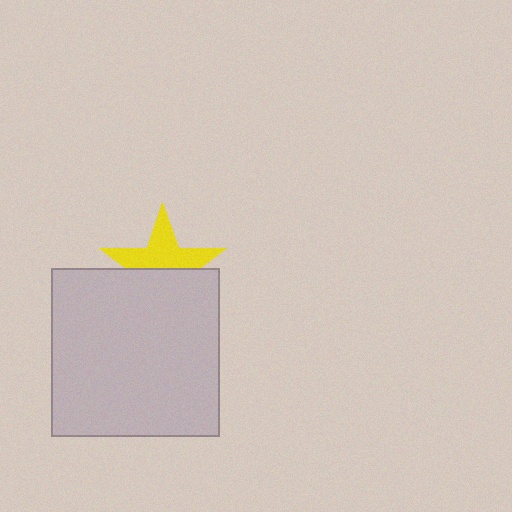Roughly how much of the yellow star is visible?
About half of it is visible (roughly 52%).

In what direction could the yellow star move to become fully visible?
The yellow star could move up. That would shift it out from behind the light gray square entirely.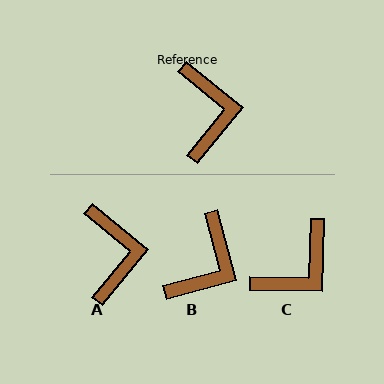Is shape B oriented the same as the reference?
No, it is off by about 36 degrees.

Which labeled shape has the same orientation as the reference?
A.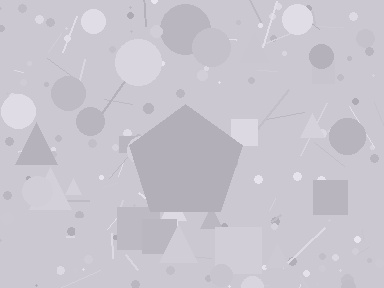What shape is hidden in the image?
A pentagon is hidden in the image.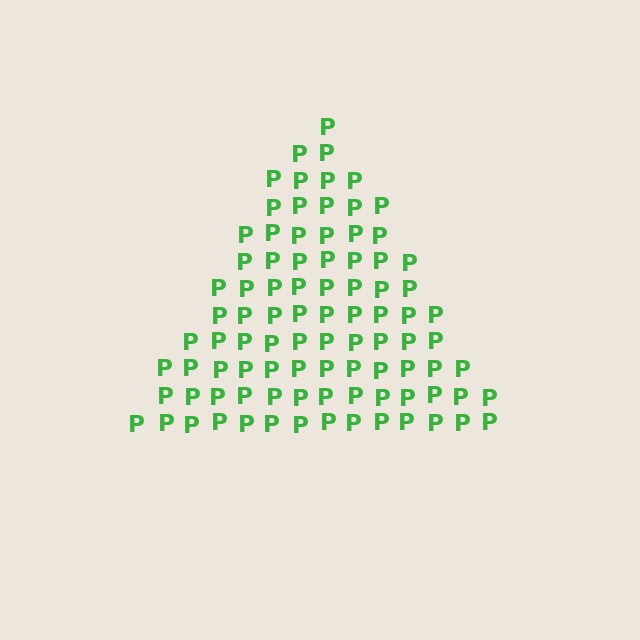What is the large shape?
The large shape is a triangle.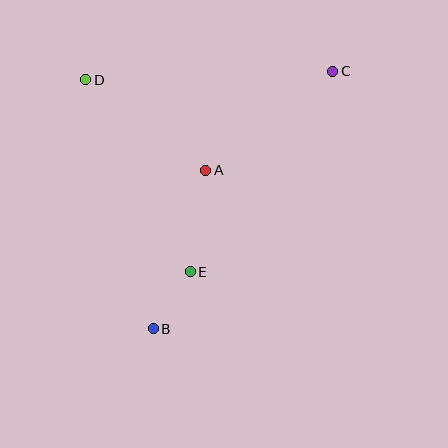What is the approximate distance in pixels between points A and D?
The distance between A and D is approximately 150 pixels.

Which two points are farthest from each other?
Points B and C are farthest from each other.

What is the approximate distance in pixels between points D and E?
The distance between D and E is approximately 218 pixels.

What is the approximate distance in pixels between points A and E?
The distance between A and E is approximately 103 pixels.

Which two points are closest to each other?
Points B and E are closest to each other.